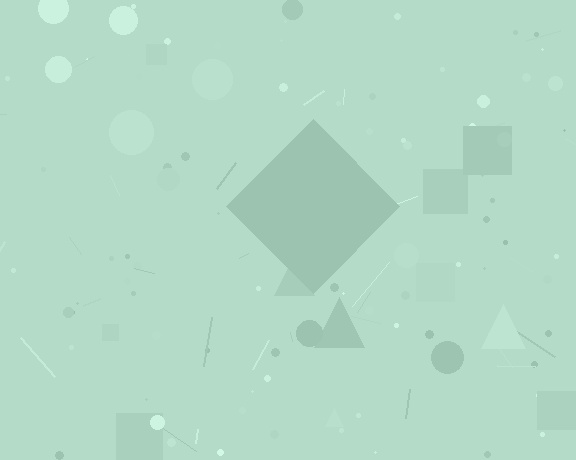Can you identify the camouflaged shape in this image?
The camouflaged shape is a diamond.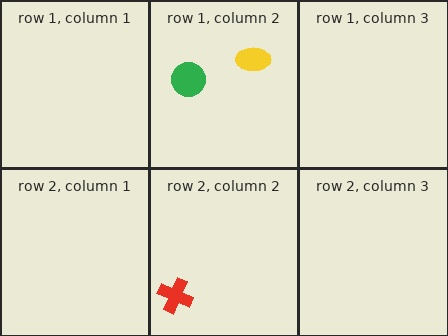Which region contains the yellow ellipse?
The row 1, column 2 region.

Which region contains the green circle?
The row 1, column 2 region.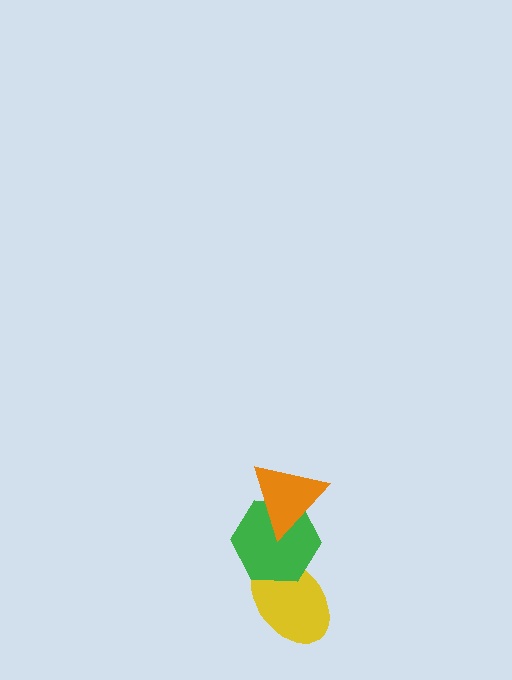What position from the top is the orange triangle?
The orange triangle is 1st from the top.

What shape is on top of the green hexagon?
The orange triangle is on top of the green hexagon.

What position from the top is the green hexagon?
The green hexagon is 2nd from the top.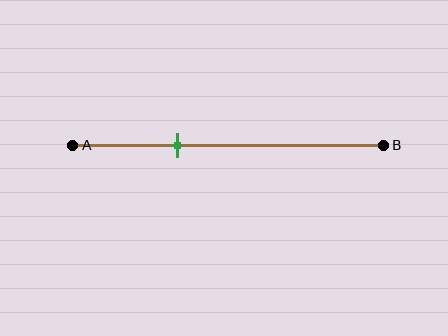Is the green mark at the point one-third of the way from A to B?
Yes, the mark is approximately at the one-third point.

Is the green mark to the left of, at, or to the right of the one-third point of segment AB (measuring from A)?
The green mark is approximately at the one-third point of segment AB.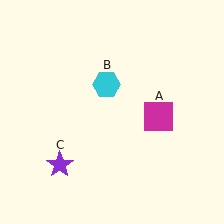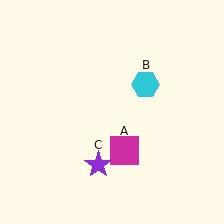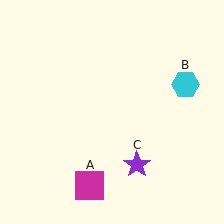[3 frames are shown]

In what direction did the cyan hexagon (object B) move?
The cyan hexagon (object B) moved right.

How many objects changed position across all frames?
3 objects changed position: magenta square (object A), cyan hexagon (object B), purple star (object C).